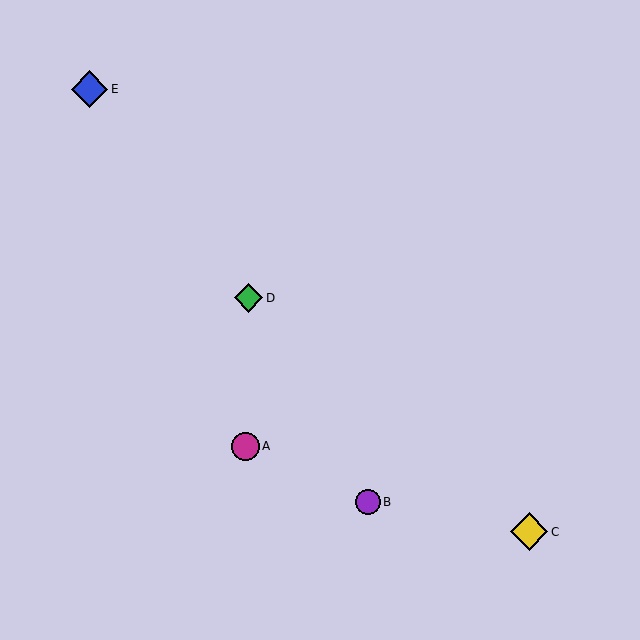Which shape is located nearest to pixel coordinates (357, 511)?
The purple circle (labeled B) at (368, 502) is nearest to that location.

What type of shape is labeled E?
Shape E is a blue diamond.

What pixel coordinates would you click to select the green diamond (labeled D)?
Click at (249, 298) to select the green diamond D.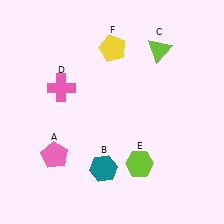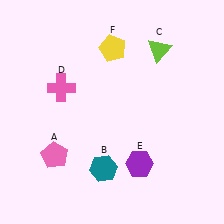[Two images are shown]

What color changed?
The hexagon (E) changed from lime in Image 1 to purple in Image 2.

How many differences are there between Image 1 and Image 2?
There is 1 difference between the two images.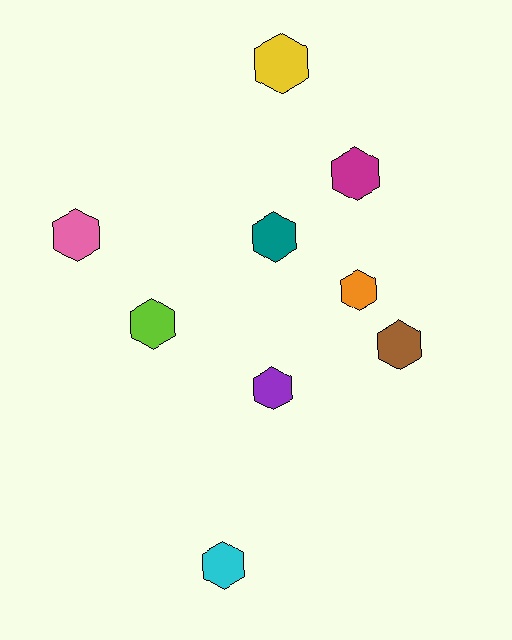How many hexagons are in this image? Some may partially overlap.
There are 9 hexagons.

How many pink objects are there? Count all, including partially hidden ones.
There is 1 pink object.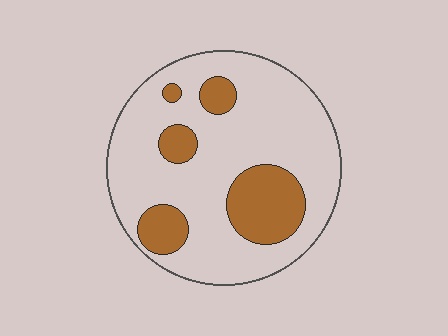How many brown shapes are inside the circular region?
5.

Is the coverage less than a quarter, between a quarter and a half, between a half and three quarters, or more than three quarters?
Less than a quarter.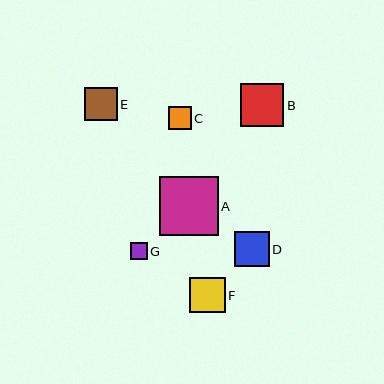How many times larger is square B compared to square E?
Square B is approximately 1.3 times the size of square E.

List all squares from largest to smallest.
From largest to smallest: A, B, F, D, E, C, G.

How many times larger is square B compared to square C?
Square B is approximately 1.9 times the size of square C.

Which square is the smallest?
Square G is the smallest with a size of approximately 17 pixels.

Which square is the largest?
Square A is the largest with a size of approximately 59 pixels.